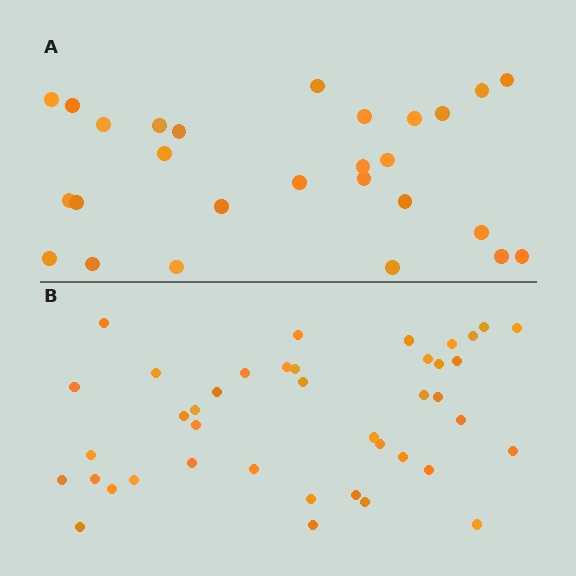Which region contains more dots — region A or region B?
Region B (the bottom region) has more dots.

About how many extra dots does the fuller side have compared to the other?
Region B has approximately 15 more dots than region A.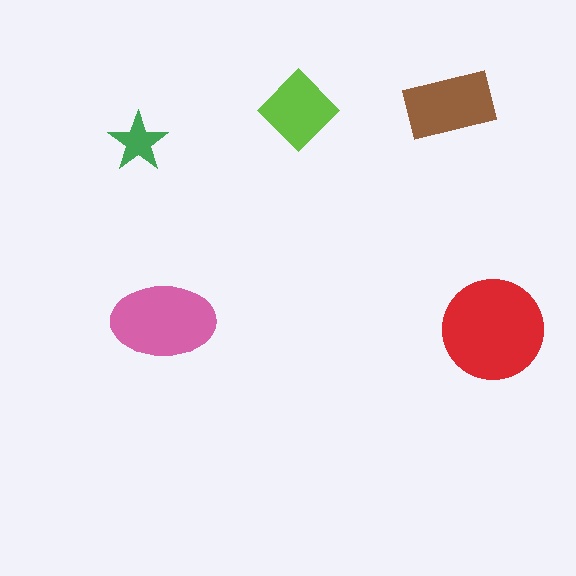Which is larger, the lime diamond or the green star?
The lime diamond.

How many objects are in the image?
There are 5 objects in the image.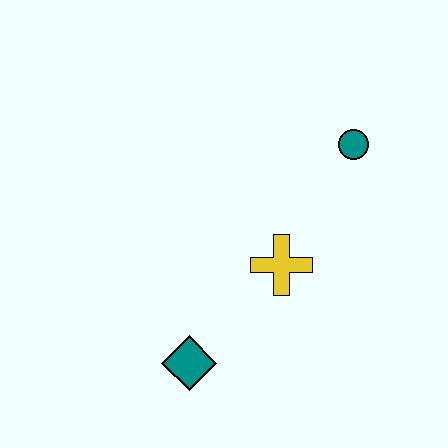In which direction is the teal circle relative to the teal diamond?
The teal circle is above the teal diamond.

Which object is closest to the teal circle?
The yellow cross is closest to the teal circle.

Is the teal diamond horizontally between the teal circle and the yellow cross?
No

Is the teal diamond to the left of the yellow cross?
Yes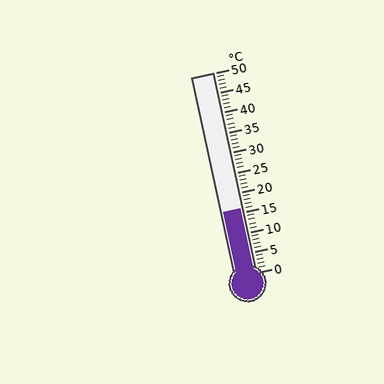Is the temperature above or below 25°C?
The temperature is below 25°C.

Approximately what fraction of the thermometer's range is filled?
The thermometer is filled to approximately 30% of its range.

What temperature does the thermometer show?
The thermometer shows approximately 16°C.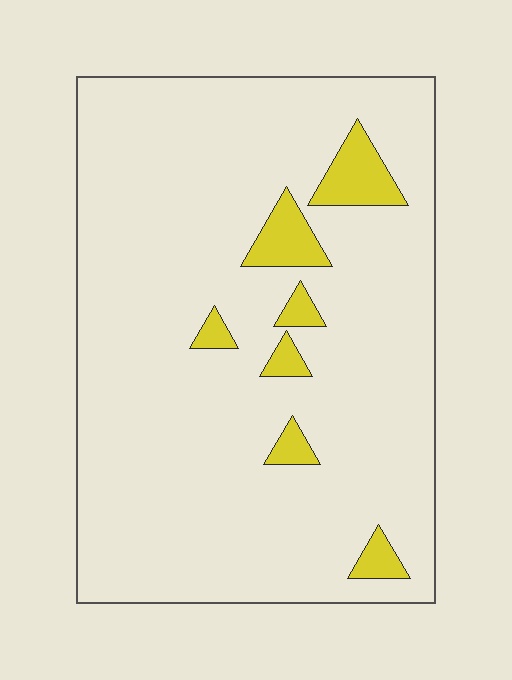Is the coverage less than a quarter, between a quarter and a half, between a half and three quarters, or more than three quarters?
Less than a quarter.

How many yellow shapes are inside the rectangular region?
7.